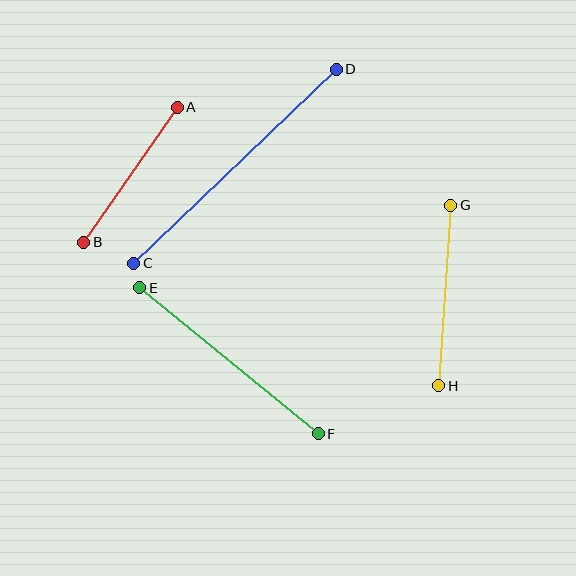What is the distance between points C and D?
The distance is approximately 280 pixels.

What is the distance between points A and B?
The distance is approximately 164 pixels.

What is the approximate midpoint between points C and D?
The midpoint is at approximately (235, 166) pixels.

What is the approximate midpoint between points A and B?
The midpoint is at approximately (131, 175) pixels.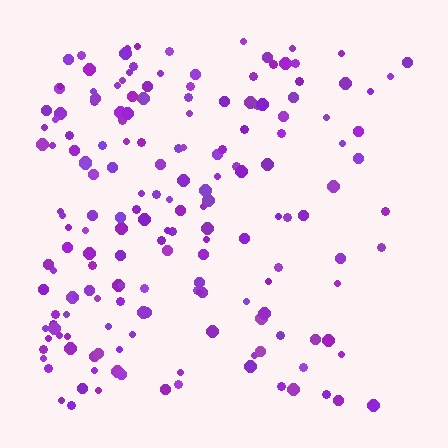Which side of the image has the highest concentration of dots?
The left.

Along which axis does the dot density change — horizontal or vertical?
Horizontal.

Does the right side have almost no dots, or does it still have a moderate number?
Still a moderate number, just noticeably fewer than the left.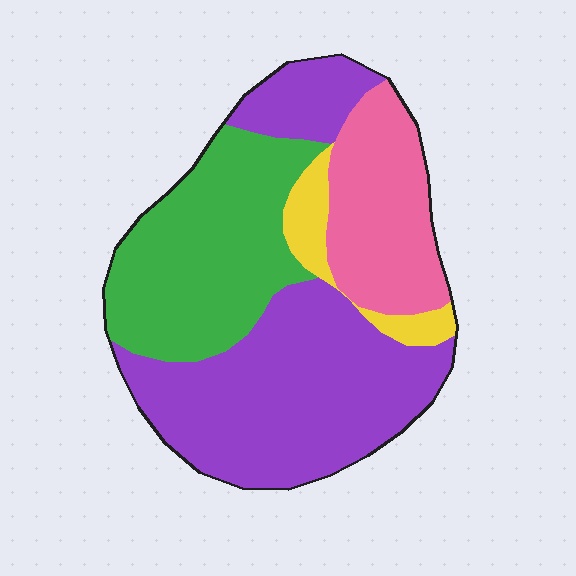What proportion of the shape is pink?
Pink takes up between a sixth and a third of the shape.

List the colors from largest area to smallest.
From largest to smallest: purple, green, pink, yellow.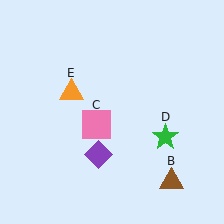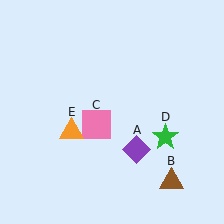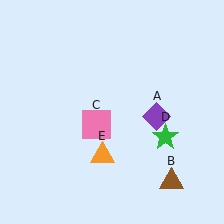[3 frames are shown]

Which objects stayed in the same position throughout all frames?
Brown triangle (object B) and pink square (object C) and green star (object D) remained stationary.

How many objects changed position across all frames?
2 objects changed position: purple diamond (object A), orange triangle (object E).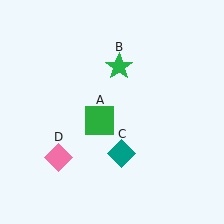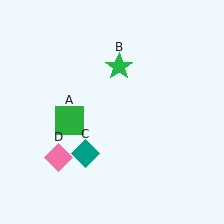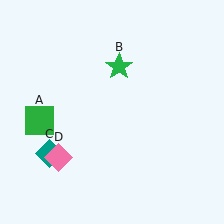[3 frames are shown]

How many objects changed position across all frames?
2 objects changed position: green square (object A), teal diamond (object C).